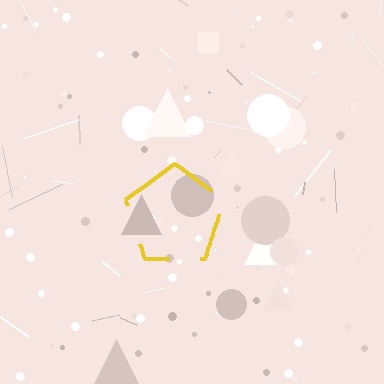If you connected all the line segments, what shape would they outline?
They would outline a pentagon.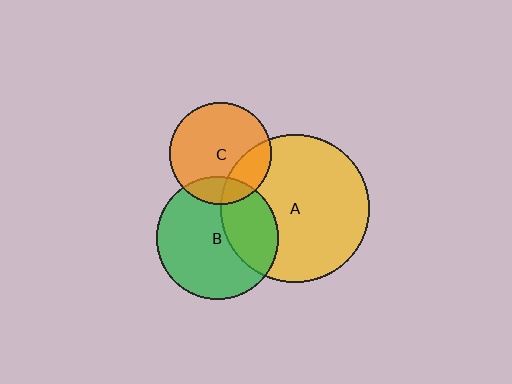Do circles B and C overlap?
Yes.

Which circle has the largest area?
Circle A (yellow).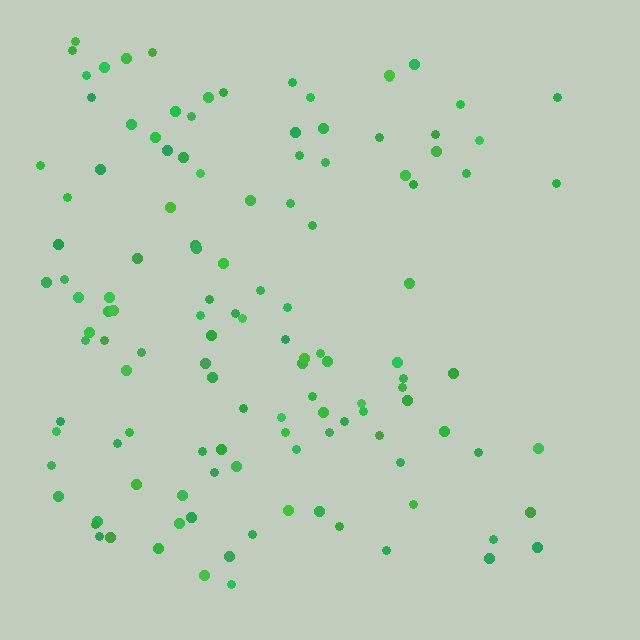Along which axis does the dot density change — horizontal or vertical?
Horizontal.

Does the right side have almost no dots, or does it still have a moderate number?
Still a moderate number, just noticeably fewer than the left.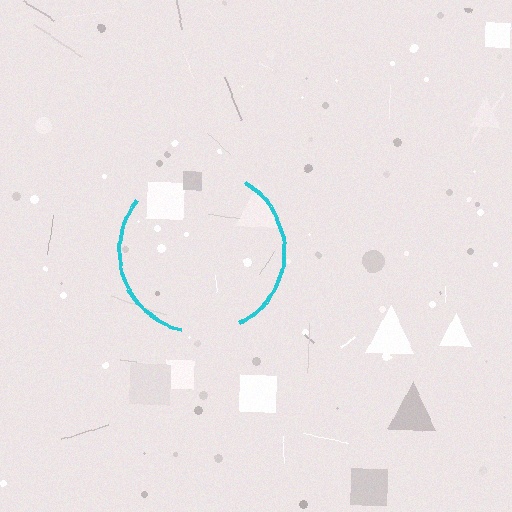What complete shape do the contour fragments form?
The contour fragments form a circle.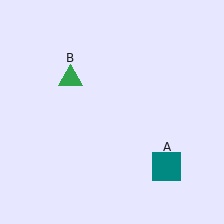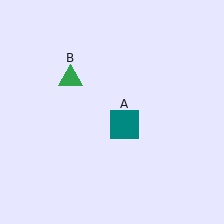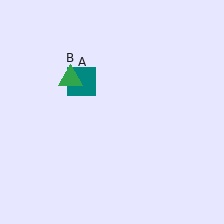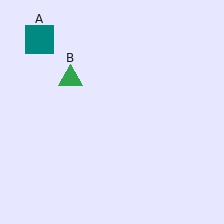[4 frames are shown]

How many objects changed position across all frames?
1 object changed position: teal square (object A).